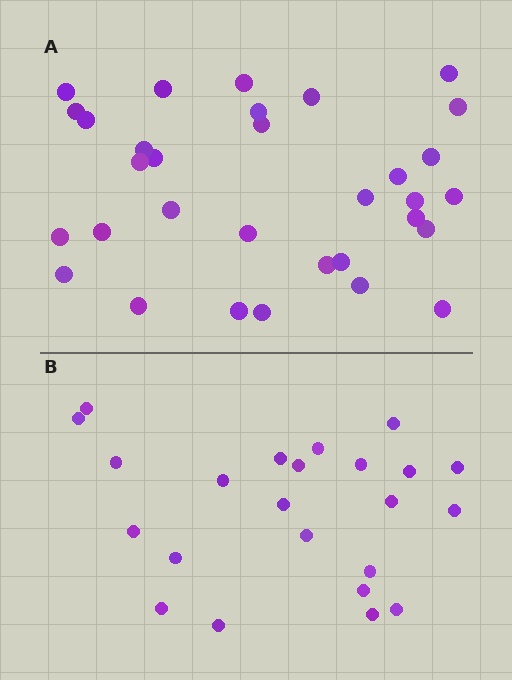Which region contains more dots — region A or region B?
Region A (the top region) has more dots.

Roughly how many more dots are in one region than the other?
Region A has roughly 8 or so more dots than region B.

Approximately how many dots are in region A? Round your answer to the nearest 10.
About 30 dots. (The exact count is 32, which rounds to 30.)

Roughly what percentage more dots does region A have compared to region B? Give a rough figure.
About 40% more.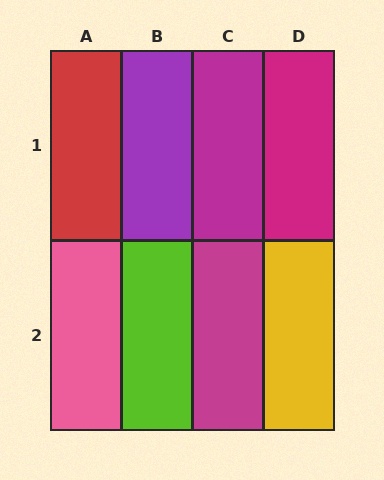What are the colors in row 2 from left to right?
Pink, lime, magenta, yellow.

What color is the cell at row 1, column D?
Magenta.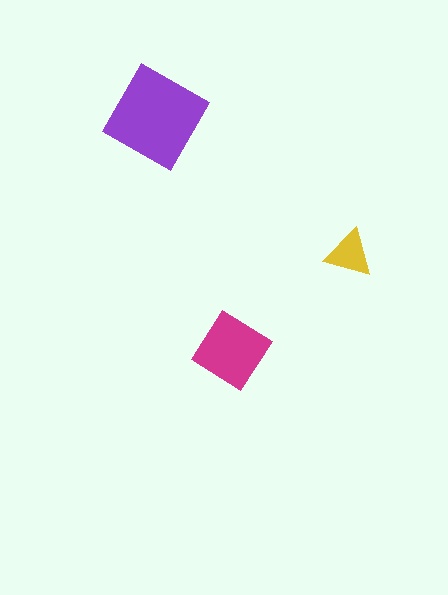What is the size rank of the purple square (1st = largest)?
1st.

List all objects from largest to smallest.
The purple square, the magenta diamond, the yellow triangle.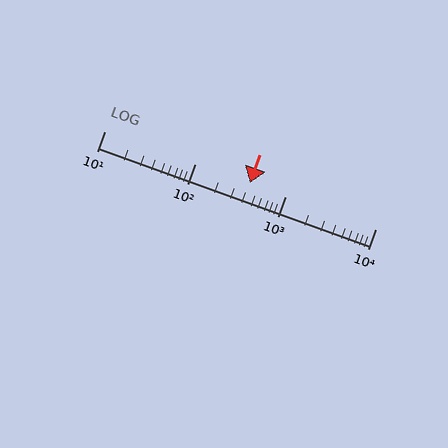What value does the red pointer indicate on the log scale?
The pointer indicates approximately 410.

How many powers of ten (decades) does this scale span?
The scale spans 3 decades, from 10 to 10000.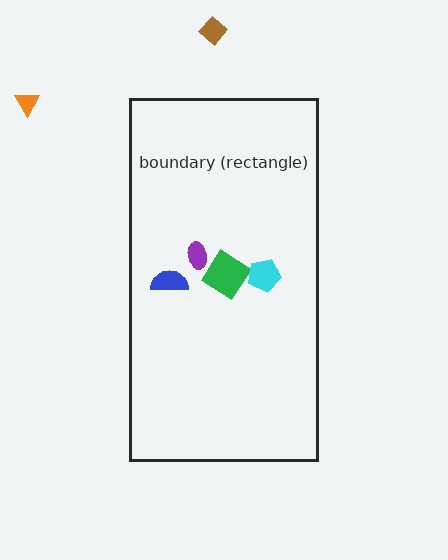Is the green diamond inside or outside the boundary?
Inside.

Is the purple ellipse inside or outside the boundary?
Inside.